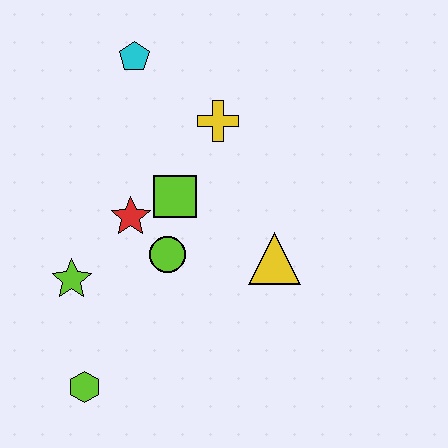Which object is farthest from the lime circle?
The cyan pentagon is farthest from the lime circle.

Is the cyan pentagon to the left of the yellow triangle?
Yes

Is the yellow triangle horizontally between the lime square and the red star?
No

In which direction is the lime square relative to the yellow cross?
The lime square is below the yellow cross.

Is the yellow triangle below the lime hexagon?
No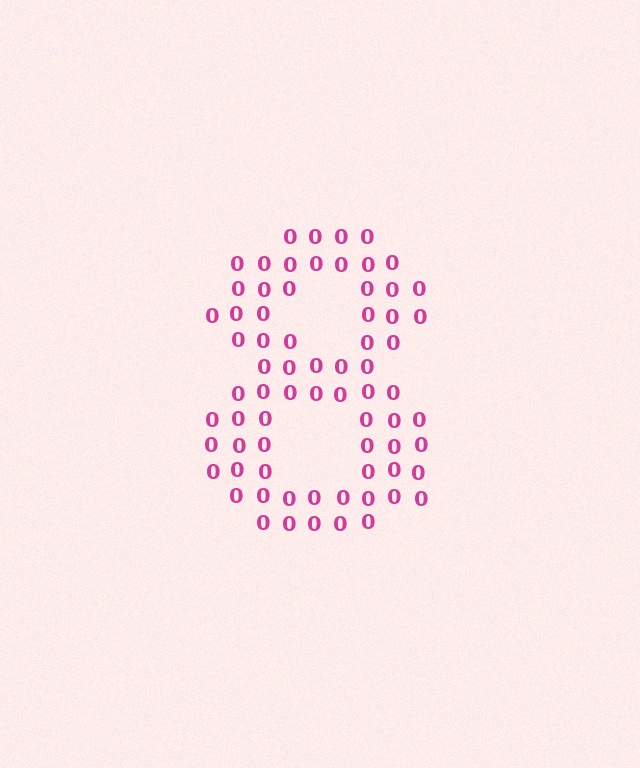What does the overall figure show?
The overall figure shows the digit 8.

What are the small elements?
The small elements are digit 0's.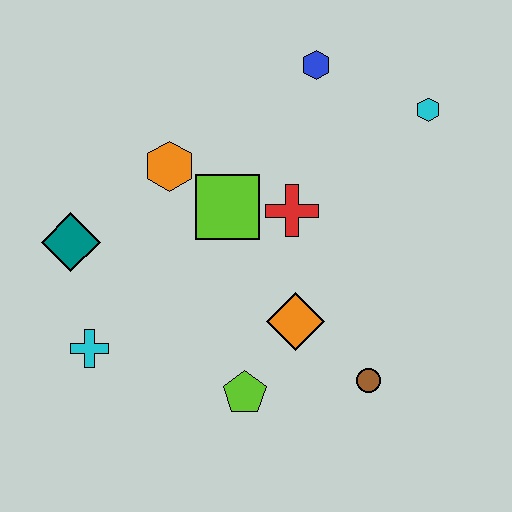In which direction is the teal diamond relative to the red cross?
The teal diamond is to the left of the red cross.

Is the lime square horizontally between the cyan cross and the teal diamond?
No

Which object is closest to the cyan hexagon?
The blue hexagon is closest to the cyan hexagon.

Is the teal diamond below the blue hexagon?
Yes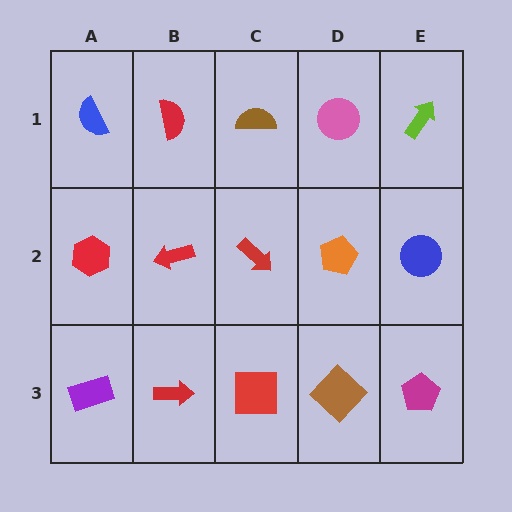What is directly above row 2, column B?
A red semicircle.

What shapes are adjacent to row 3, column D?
An orange pentagon (row 2, column D), a red square (row 3, column C), a magenta pentagon (row 3, column E).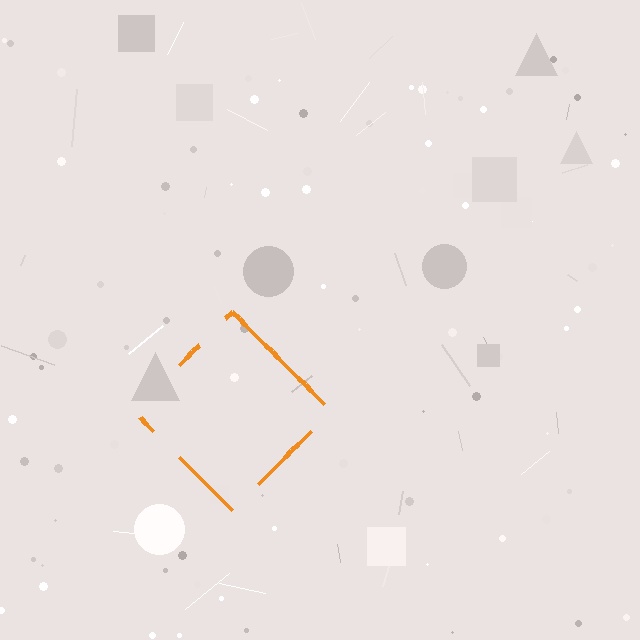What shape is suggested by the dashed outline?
The dashed outline suggests a diamond.